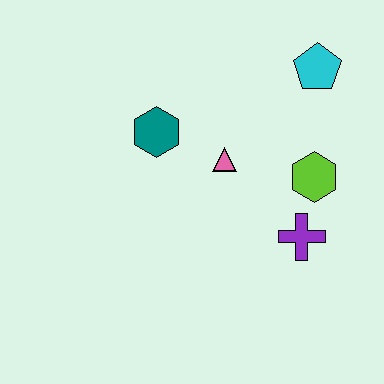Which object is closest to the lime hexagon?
The purple cross is closest to the lime hexagon.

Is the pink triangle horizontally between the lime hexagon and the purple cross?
No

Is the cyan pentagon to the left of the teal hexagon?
No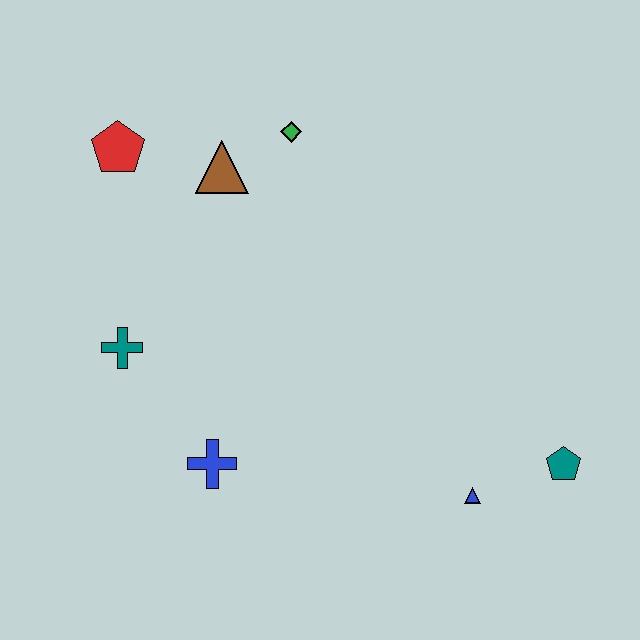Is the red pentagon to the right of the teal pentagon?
No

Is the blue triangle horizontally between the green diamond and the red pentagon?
No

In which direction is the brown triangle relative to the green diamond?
The brown triangle is to the left of the green diamond.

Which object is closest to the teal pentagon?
The blue triangle is closest to the teal pentagon.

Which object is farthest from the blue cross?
The teal pentagon is farthest from the blue cross.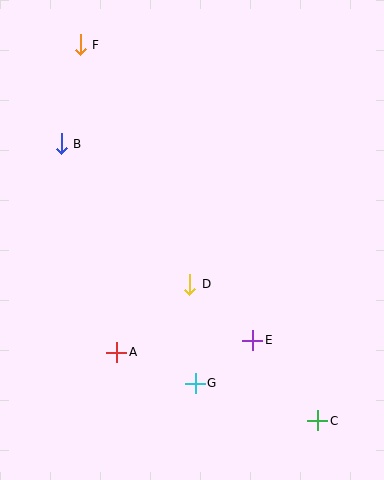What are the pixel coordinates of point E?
Point E is at (253, 340).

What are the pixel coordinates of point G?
Point G is at (195, 383).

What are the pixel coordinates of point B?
Point B is at (61, 144).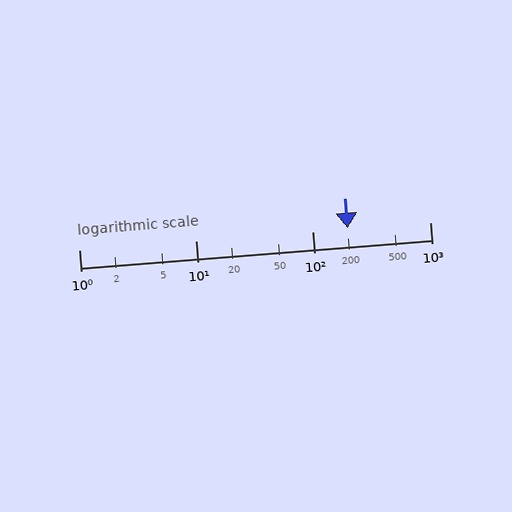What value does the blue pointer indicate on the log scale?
The pointer indicates approximately 200.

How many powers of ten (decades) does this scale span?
The scale spans 3 decades, from 1 to 1000.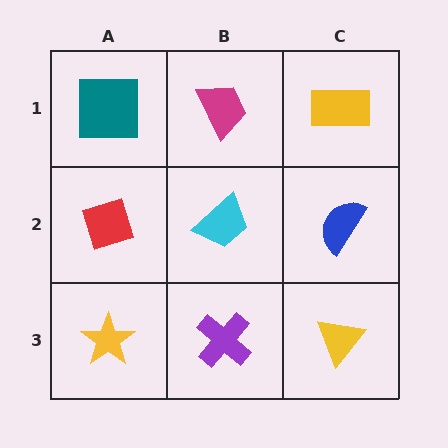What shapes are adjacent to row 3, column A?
A red diamond (row 2, column A), a purple cross (row 3, column B).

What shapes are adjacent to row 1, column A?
A red diamond (row 2, column A), a magenta trapezoid (row 1, column B).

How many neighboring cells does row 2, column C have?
3.